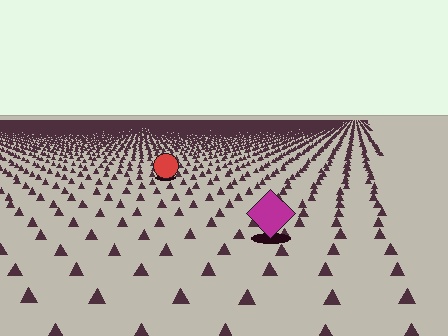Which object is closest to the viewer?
The magenta diamond is closest. The texture marks near it are larger and more spread out.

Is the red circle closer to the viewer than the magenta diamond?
No. The magenta diamond is closer — you can tell from the texture gradient: the ground texture is coarser near it.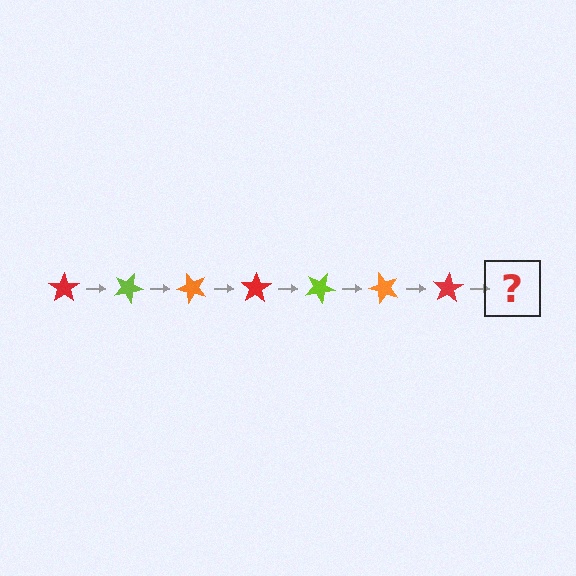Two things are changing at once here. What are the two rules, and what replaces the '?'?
The two rules are that it rotates 25 degrees each step and the color cycles through red, lime, and orange. The '?' should be a lime star, rotated 175 degrees from the start.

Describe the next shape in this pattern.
It should be a lime star, rotated 175 degrees from the start.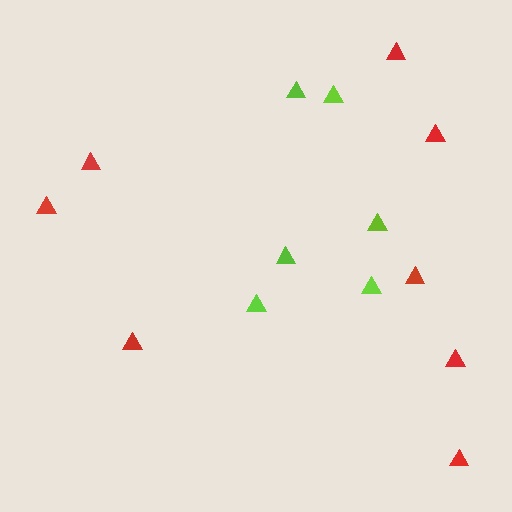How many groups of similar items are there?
There are 2 groups: one group of red triangles (8) and one group of lime triangles (6).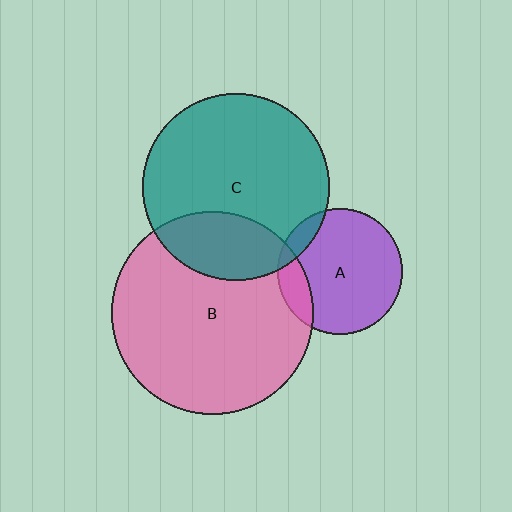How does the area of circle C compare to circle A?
Approximately 2.2 times.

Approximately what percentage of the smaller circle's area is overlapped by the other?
Approximately 25%.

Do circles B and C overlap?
Yes.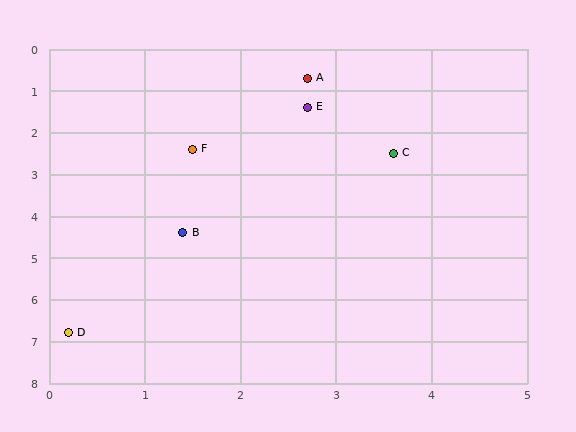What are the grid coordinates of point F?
Point F is at approximately (1.5, 2.4).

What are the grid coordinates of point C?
Point C is at approximately (3.6, 2.5).